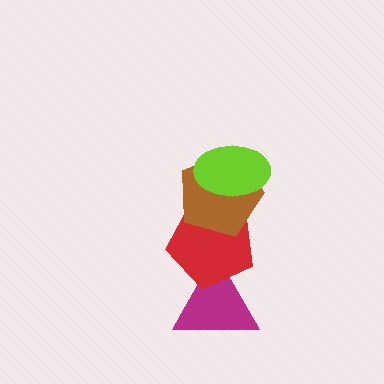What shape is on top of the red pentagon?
The brown pentagon is on top of the red pentagon.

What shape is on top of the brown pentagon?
The lime ellipse is on top of the brown pentagon.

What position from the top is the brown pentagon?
The brown pentagon is 2nd from the top.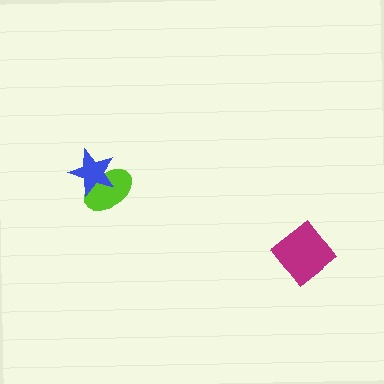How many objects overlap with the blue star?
1 object overlaps with the blue star.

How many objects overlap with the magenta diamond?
0 objects overlap with the magenta diamond.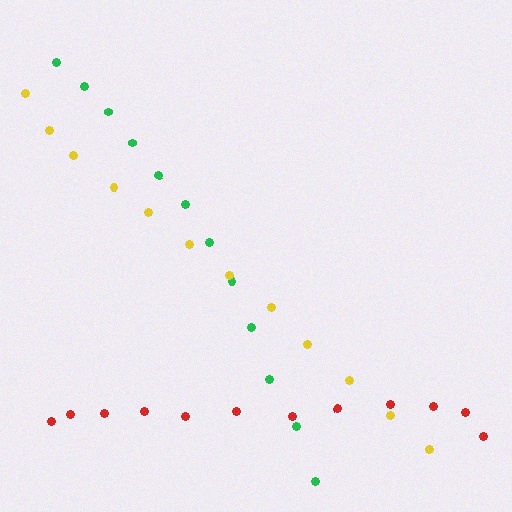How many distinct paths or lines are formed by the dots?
There are 3 distinct paths.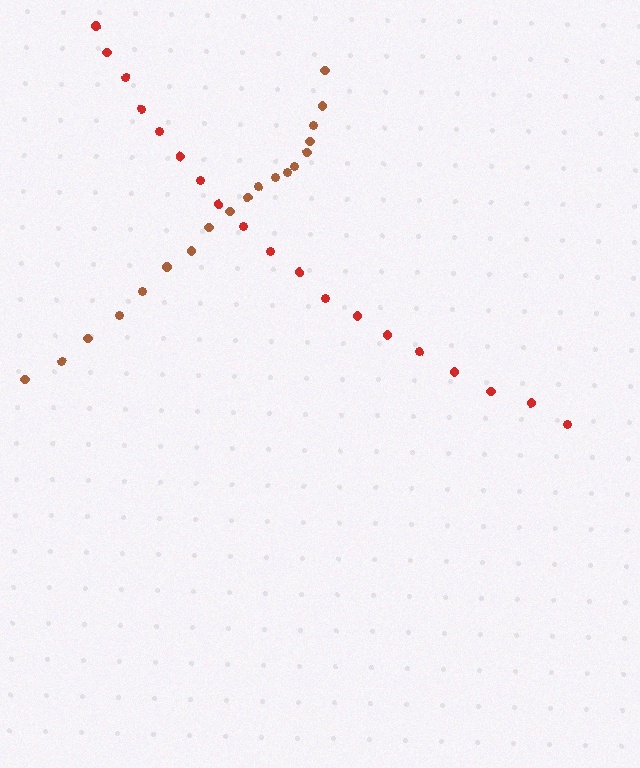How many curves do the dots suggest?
There are 2 distinct paths.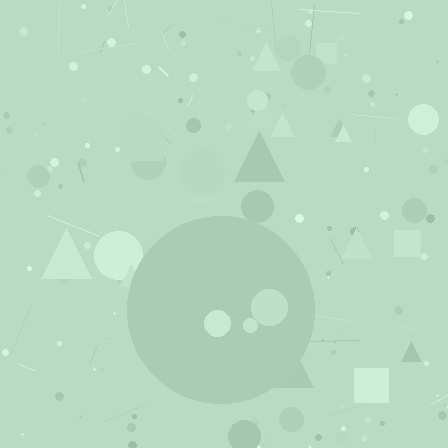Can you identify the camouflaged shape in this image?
The camouflaged shape is a circle.